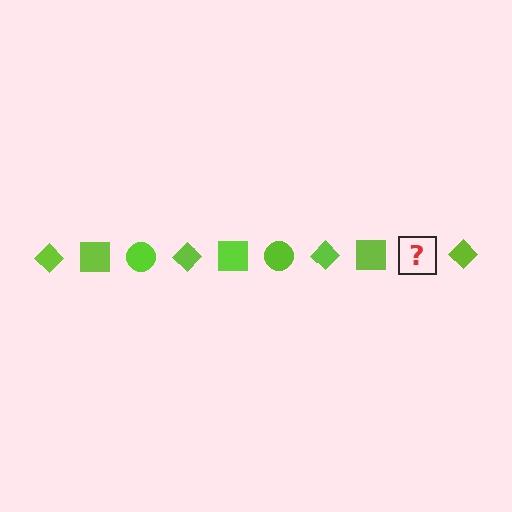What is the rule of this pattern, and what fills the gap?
The rule is that the pattern cycles through diamond, square, circle shapes in lime. The gap should be filled with a lime circle.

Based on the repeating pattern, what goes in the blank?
The blank should be a lime circle.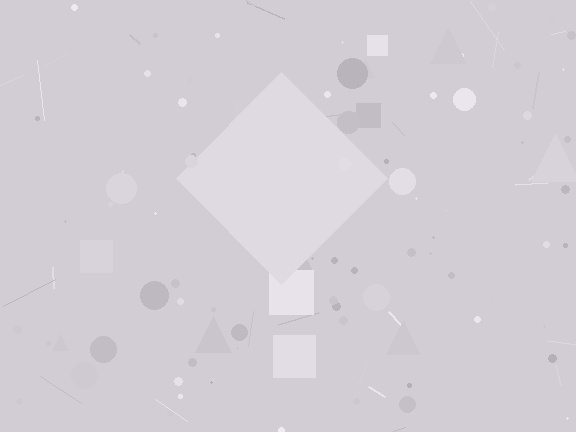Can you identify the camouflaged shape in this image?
The camouflaged shape is a diamond.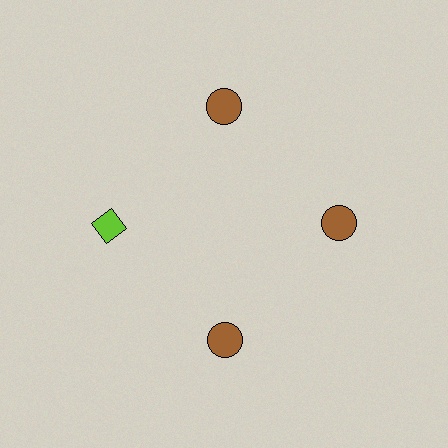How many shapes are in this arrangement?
There are 4 shapes arranged in a ring pattern.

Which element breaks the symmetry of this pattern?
The lime diamond at roughly the 9 o'clock position breaks the symmetry. All other shapes are brown circles.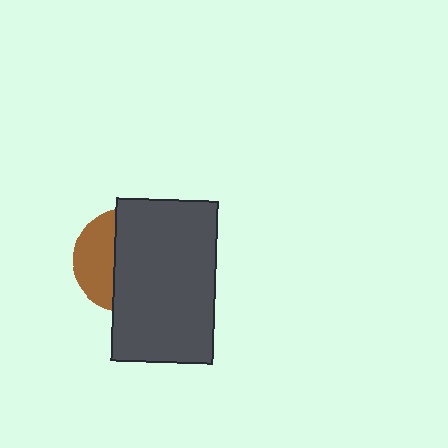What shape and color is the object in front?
The object in front is a dark gray rectangle.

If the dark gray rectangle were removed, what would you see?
You would see the complete brown circle.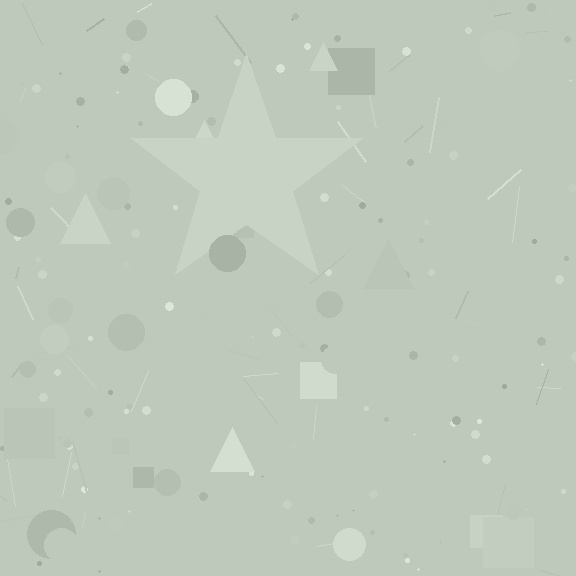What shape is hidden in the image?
A star is hidden in the image.